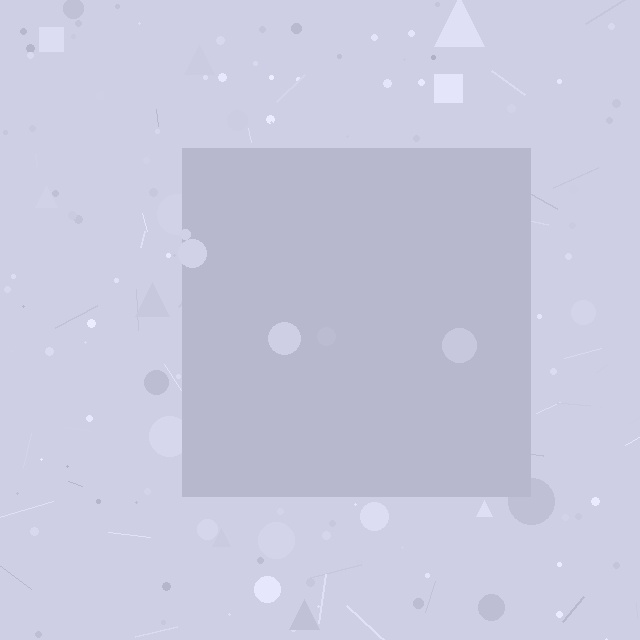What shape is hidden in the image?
A square is hidden in the image.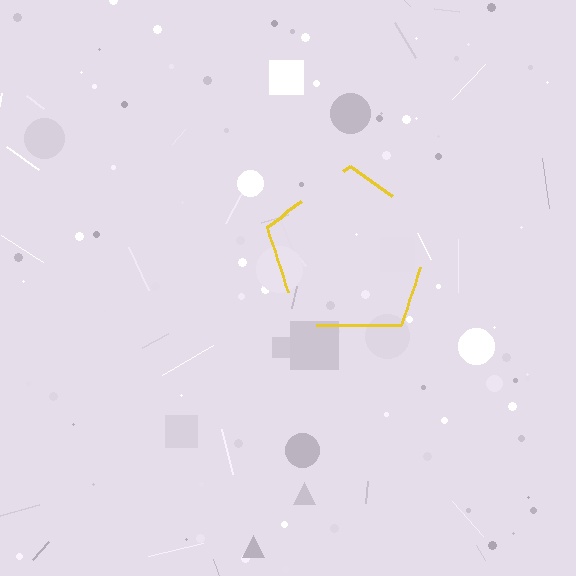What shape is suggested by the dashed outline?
The dashed outline suggests a pentagon.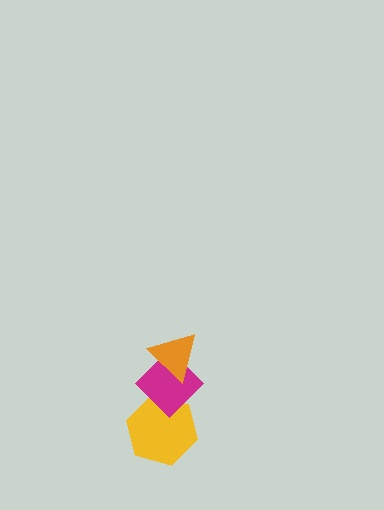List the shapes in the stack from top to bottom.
From top to bottom: the orange triangle, the magenta diamond, the yellow hexagon.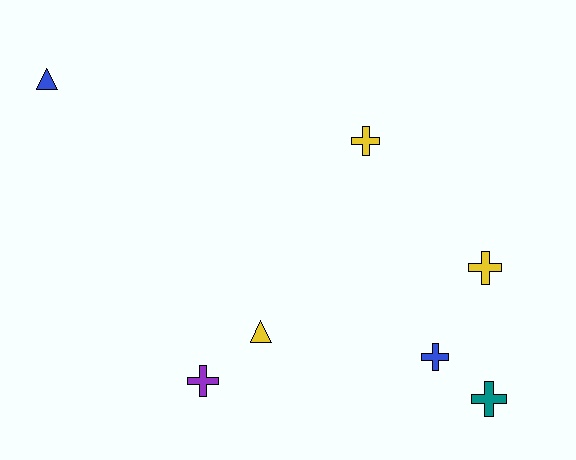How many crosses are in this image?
There are 5 crosses.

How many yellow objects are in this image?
There are 3 yellow objects.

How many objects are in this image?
There are 7 objects.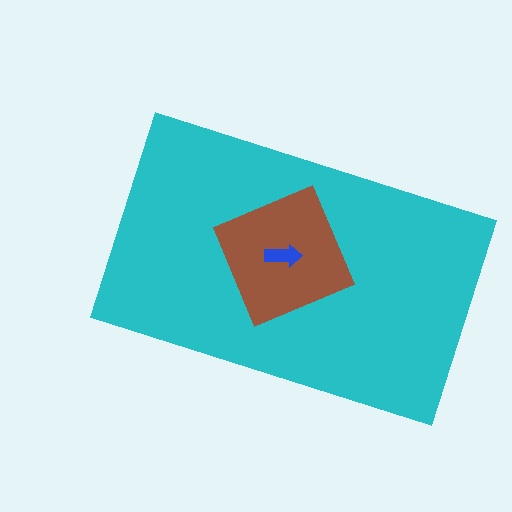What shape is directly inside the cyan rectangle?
The brown diamond.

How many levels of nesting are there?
3.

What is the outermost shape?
The cyan rectangle.